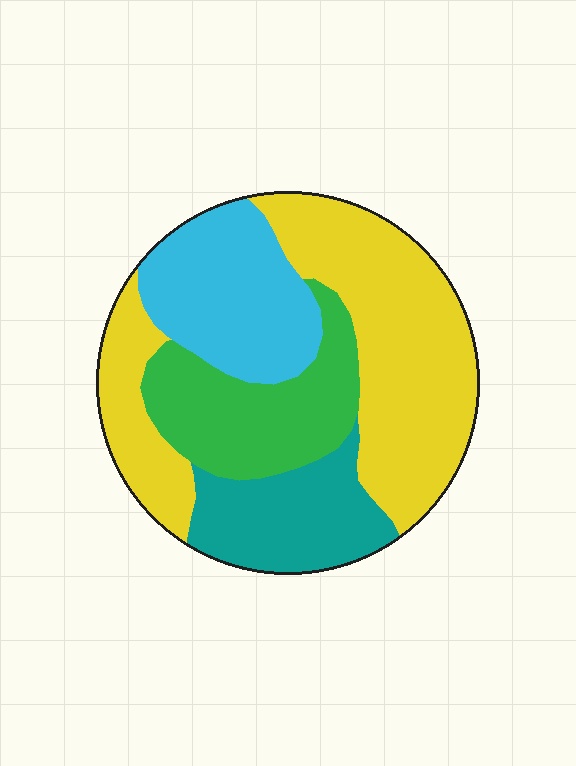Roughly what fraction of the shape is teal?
Teal takes up less than a quarter of the shape.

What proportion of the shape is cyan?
Cyan takes up between a sixth and a third of the shape.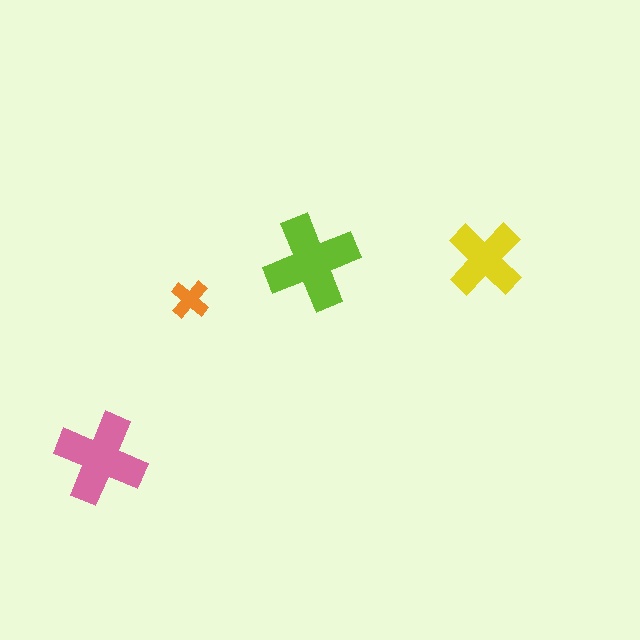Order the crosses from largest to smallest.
the lime one, the pink one, the yellow one, the orange one.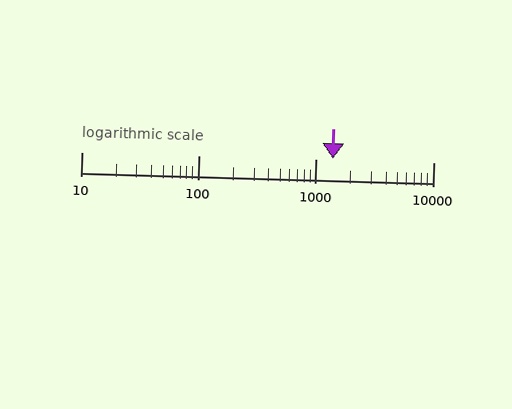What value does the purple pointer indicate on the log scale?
The pointer indicates approximately 1400.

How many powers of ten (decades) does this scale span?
The scale spans 3 decades, from 10 to 10000.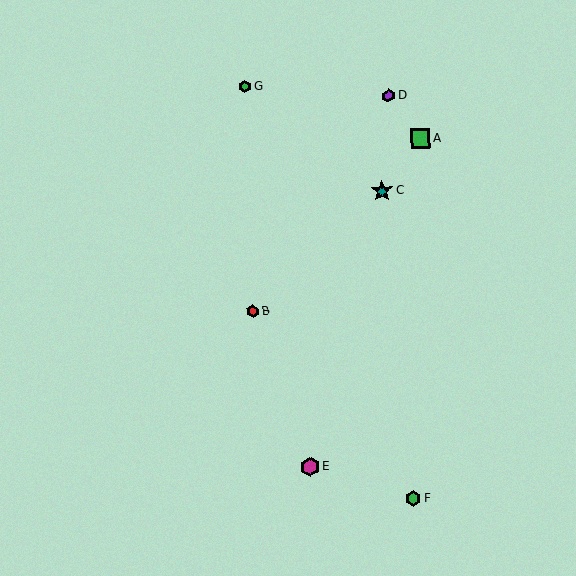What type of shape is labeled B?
Shape B is a red hexagon.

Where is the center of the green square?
The center of the green square is at (420, 138).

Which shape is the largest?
The teal star (labeled C) is the largest.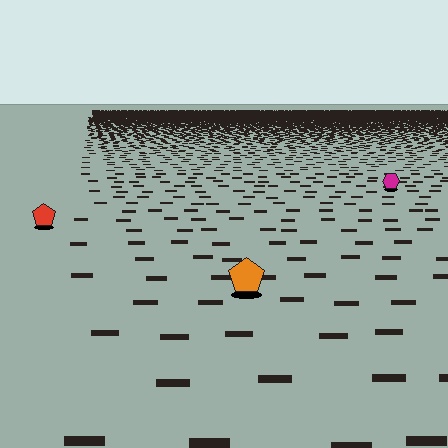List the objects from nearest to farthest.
From nearest to farthest: the orange pentagon, the red pentagon, the magenta hexagon.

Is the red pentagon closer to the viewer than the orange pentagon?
No. The orange pentagon is closer — you can tell from the texture gradient: the ground texture is coarser near it.